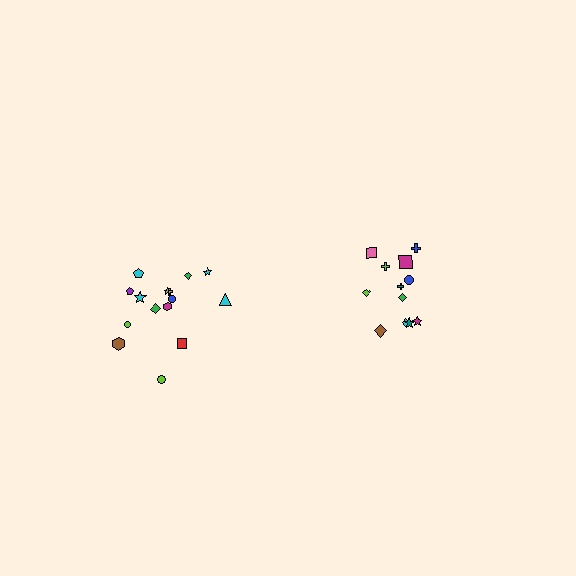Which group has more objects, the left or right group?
The left group.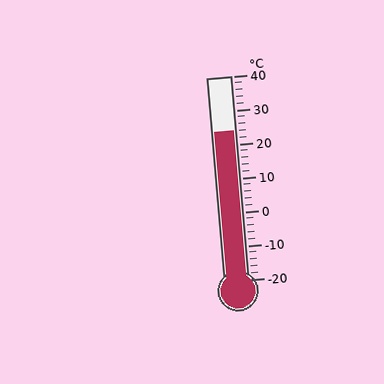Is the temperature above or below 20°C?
The temperature is above 20°C.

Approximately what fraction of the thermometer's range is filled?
The thermometer is filled to approximately 75% of its range.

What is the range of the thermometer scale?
The thermometer scale ranges from -20°C to 40°C.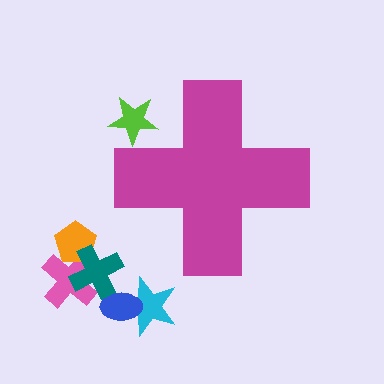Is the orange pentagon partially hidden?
No, the orange pentagon is fully visible.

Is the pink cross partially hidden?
No, the pink cross is fully visible.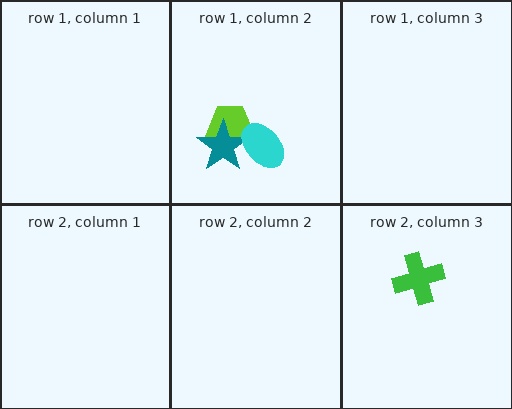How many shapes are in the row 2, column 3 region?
1.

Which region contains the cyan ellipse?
The row 1, column 2 region.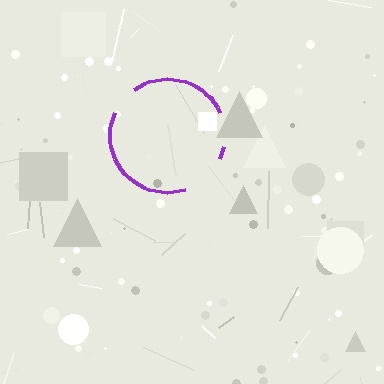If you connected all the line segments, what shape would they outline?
They would outline a circle.